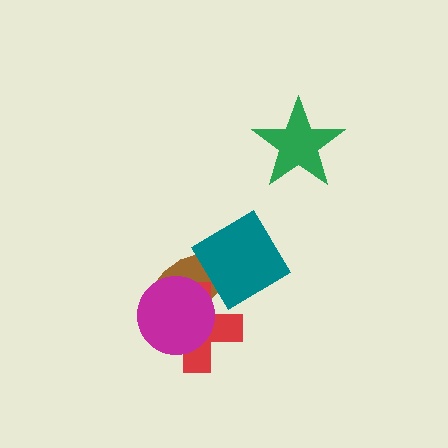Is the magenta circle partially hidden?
No, no other shape covers it.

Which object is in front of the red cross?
The magenta circle is in front of the red cross.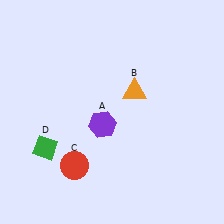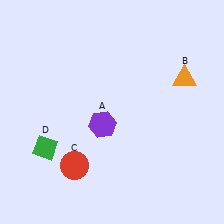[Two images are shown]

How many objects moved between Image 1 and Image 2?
1 object moved between the two images.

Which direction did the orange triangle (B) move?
The orange triangle (B) moved right.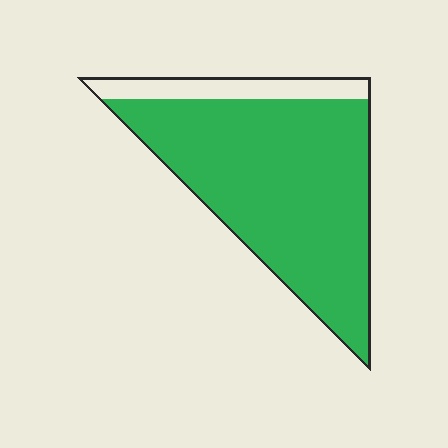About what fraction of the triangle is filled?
About seven eighths (7/8).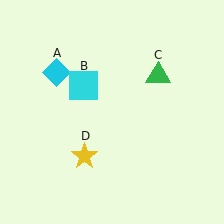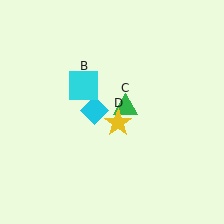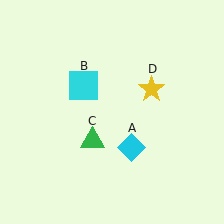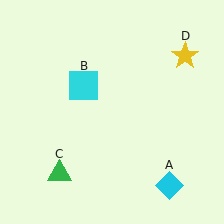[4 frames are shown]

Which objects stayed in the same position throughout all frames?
Cyan square (object B) remained stationary.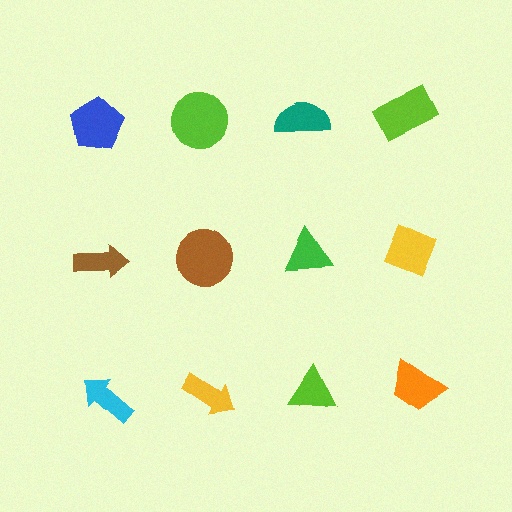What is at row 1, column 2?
A lime circle.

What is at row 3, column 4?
An orange trapezoid.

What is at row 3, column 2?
A yellow arrow.